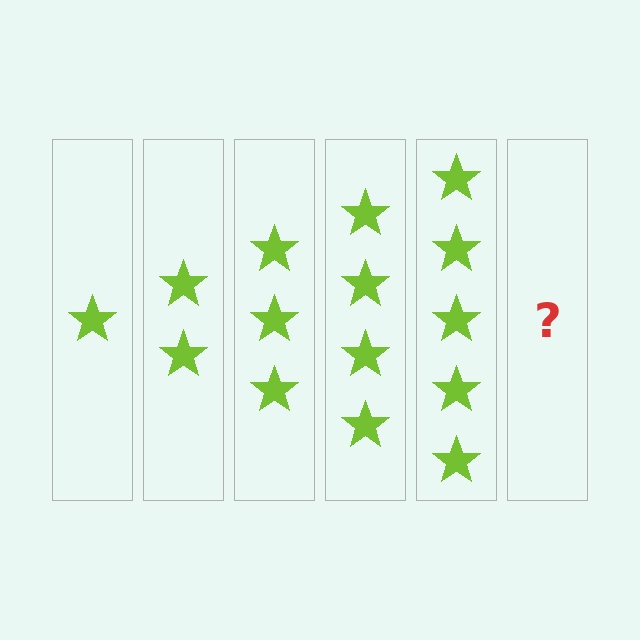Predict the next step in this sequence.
The next step is 6 stars.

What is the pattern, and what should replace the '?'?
The pattern is that each step adds one more star. The '?' should be 6 stars.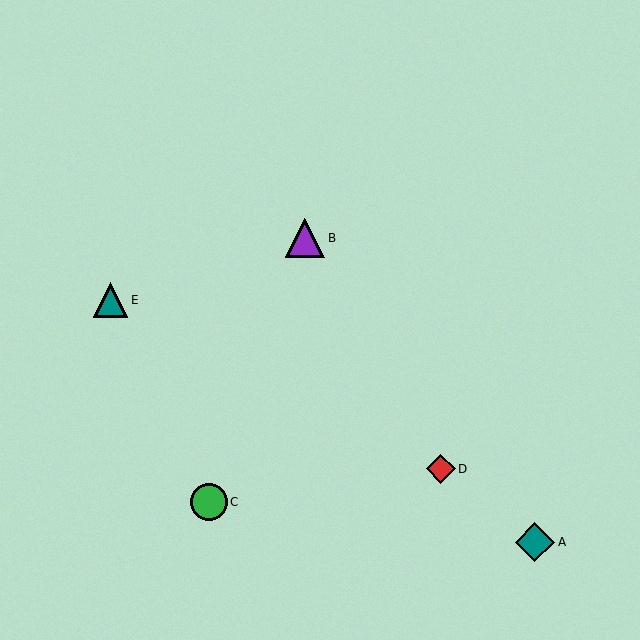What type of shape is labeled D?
Shape D is a red diamond.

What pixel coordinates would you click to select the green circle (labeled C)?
Click at (209, 502) to select the green circle C.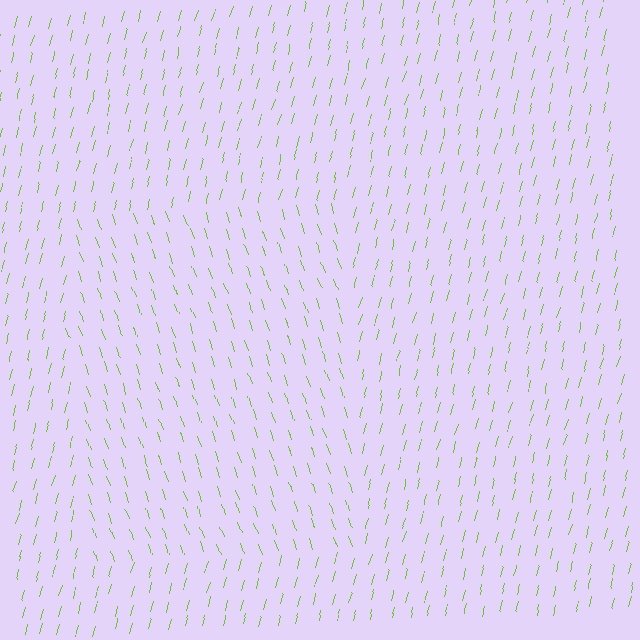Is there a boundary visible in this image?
Yes, there is a texture boundary formed by a change in line orientation.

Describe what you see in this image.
The image is filled with small lime line segments. A rectangle region in the image has lines oriented differently from the surrounding lines, creating a visible texture boundary.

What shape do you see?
I see a rectangle.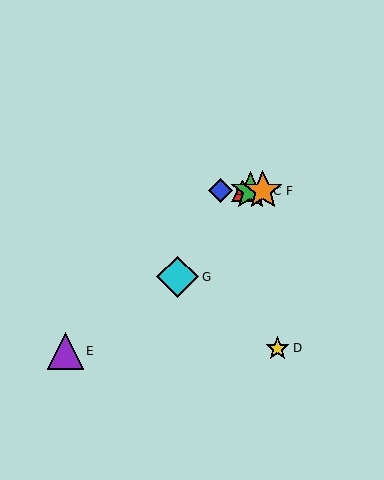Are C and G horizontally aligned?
No, C is at y≈191 and G is at y≈277.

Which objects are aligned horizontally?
Objects A, B, C, F are aligned horizontally.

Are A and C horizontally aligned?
Yes, both are at y≈191.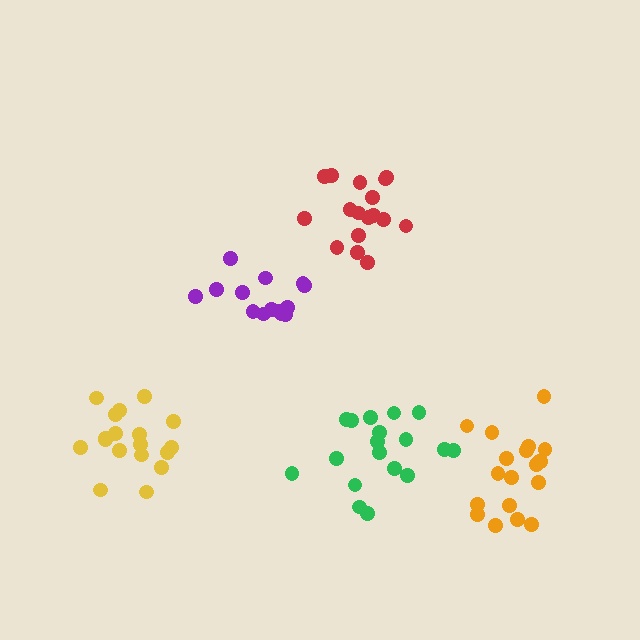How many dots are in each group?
Group 1: 18 dots, Group 2: 19 dots, Group 3: 18 dots, Group 4: 14 dots, Group 5: 18 dots (87 total).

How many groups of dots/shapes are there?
There are 5 groups.